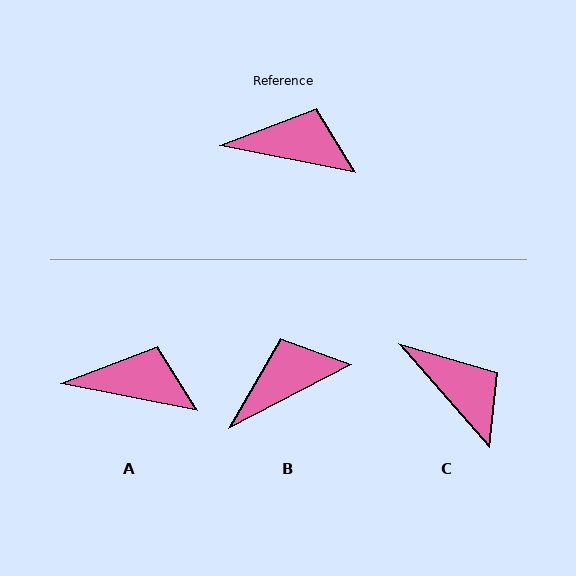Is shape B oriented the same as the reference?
No, it is off by about 39 degrees.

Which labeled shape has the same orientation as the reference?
A.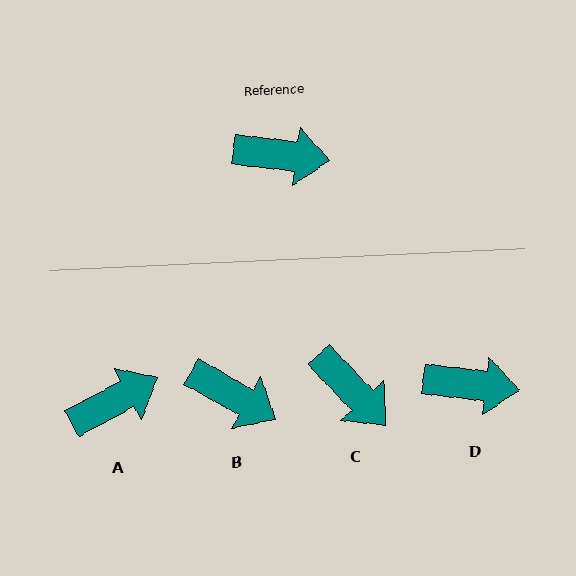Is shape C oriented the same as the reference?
No, it is off by about 40 degrees.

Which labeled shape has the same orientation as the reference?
D.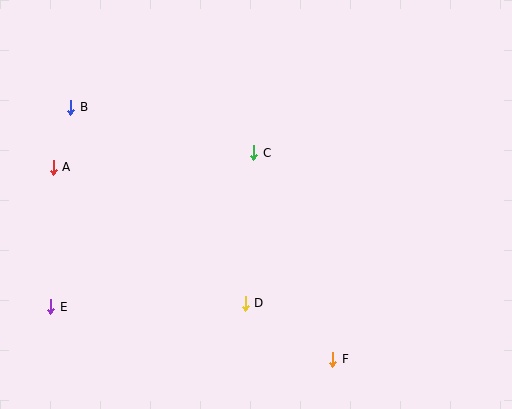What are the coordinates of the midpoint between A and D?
The midpoint between A and D is at (149, 235).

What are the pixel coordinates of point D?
Point D is at (245, 303).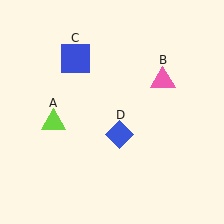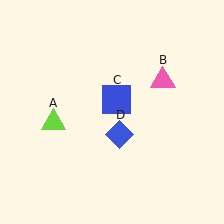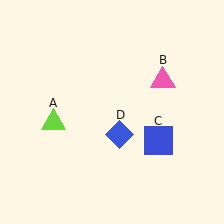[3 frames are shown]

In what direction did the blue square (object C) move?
The blue square (object C) moved down and to the right.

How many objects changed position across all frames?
1 object changed position: blue square (object C).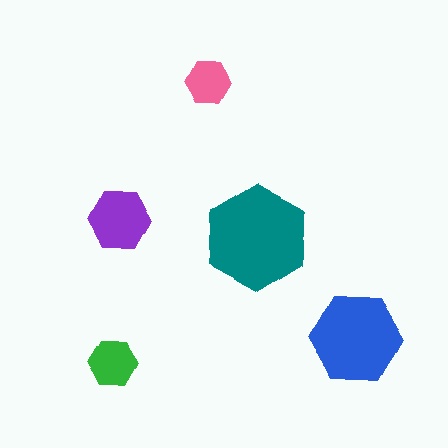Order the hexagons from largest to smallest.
the teal one, the blue one, the purple one, the green one, the pink one.